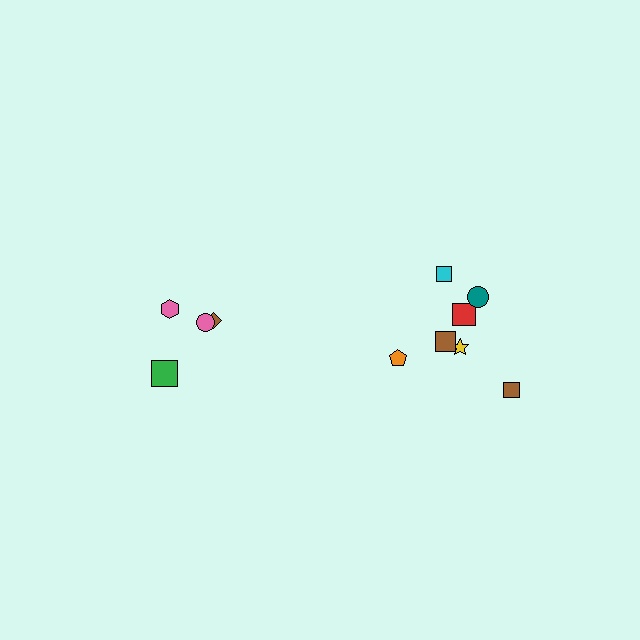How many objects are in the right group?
There are 7 objects.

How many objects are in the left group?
There are 4 objects.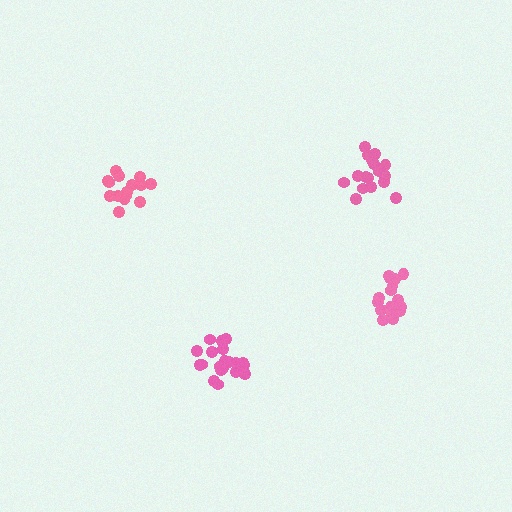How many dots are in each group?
Group 1: 18 dots, Group 2: 19 dots, Group 3: 15 dots, Group 4: 21 dots (73 total).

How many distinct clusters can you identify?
There are 4 distinct clusters.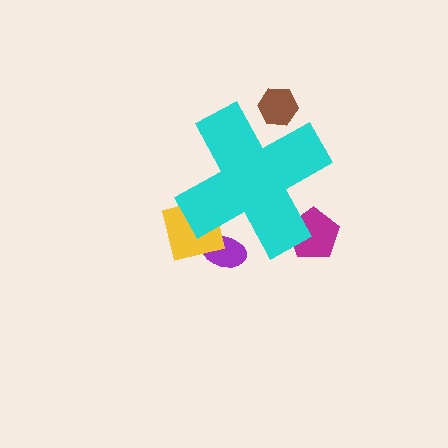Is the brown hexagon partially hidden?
Yes, the brown hexagon is partially hidden behind the cyan cross.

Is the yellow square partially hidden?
Yes, the yellow square is partially hidden behind the cyan cross.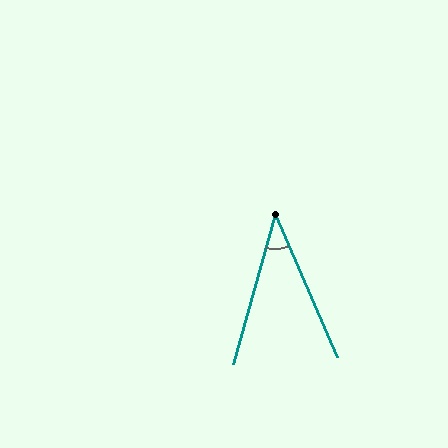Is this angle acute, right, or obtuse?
It is acute.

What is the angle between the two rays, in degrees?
Approximately 39 degrees.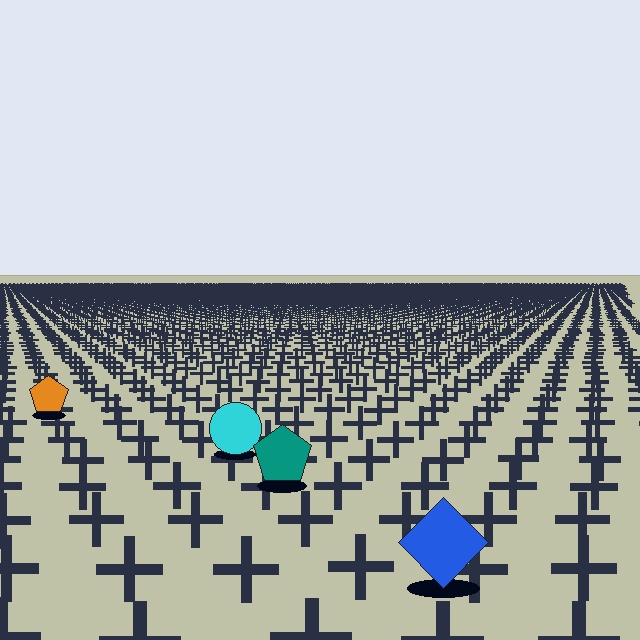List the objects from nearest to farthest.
From nearest to farthest: the blue diamond, the teal pentagon, the cyan circle, the orange pentagon.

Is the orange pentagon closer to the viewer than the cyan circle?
No. The cyan circle is closer — you can tell from the texture gradient: the ground texture is coarser near it.